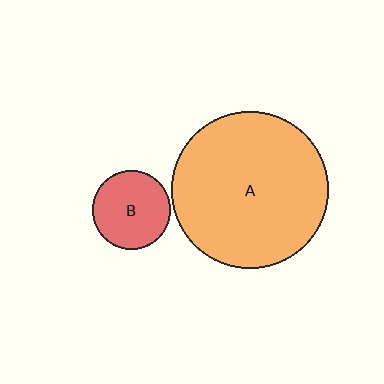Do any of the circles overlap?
No, none of the circles overlap.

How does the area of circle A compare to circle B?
Approximately 4.0 times.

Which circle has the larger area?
Circle A (orange).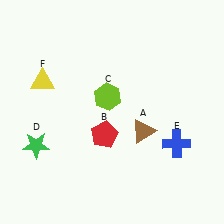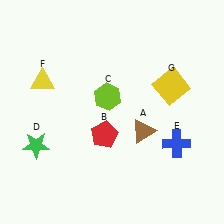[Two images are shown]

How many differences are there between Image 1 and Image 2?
There is 1 difference between the two images.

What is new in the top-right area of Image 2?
A yellow square (G) was added in the top-right area of Image 2.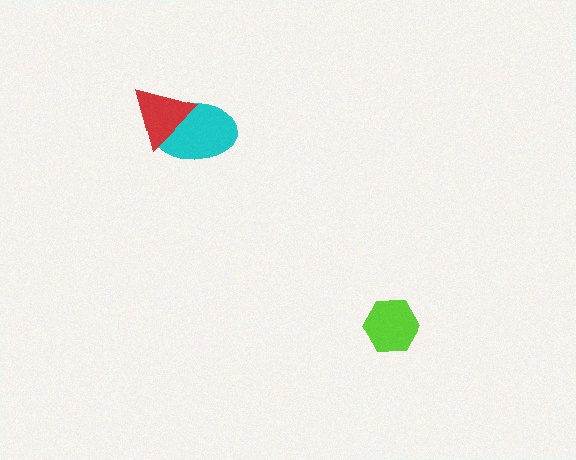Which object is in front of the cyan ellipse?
The red triangle is in front of the cyan ellipse.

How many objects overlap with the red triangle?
1 object overlaps with the red triangle.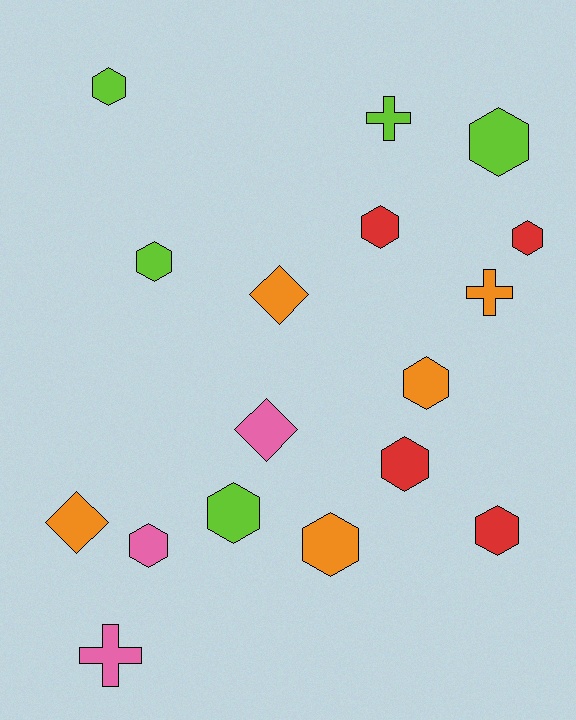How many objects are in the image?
There are 17 objects.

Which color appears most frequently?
Lime, with 5 objects.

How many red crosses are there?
There are no red crosses.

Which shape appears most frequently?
Hexagon, with 11 objects.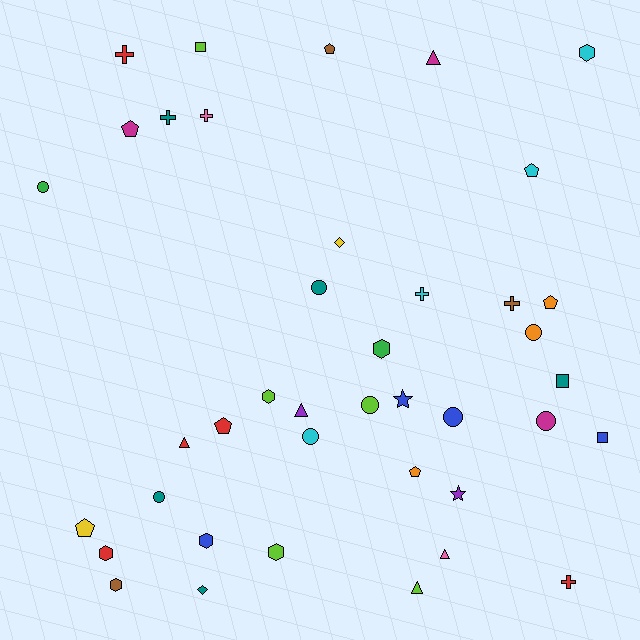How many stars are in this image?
There are 2 stars.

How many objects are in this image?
There are 40 objects.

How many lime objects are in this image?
There are 5 lime objects.